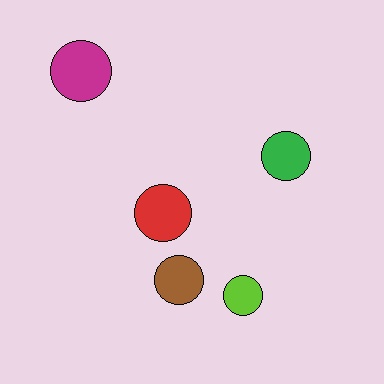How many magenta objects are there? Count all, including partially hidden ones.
There is 1 magenta object.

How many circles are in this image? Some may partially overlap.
There are 5 circles.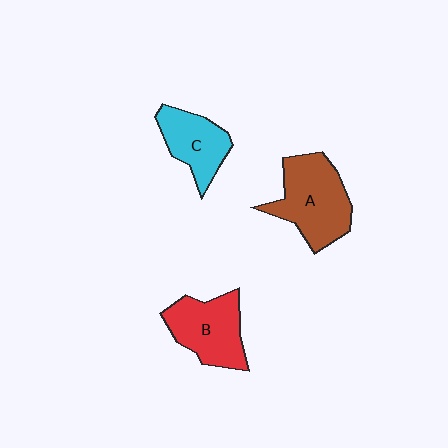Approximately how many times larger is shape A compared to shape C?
Approximately 1.5 times.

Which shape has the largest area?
Shape A (brown).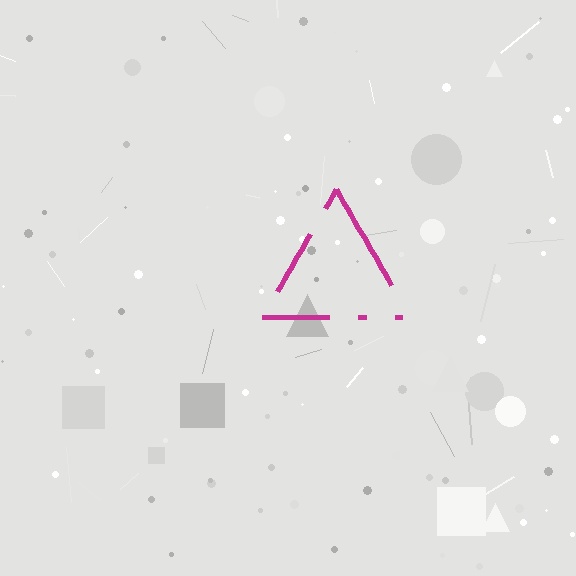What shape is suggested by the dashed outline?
The dashed outline suggests a triangle.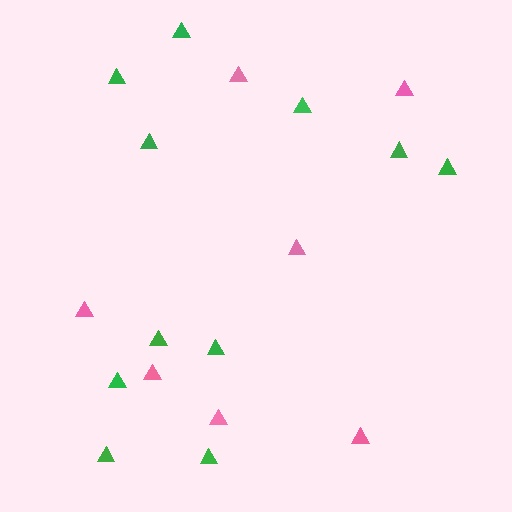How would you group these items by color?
There are 2 groups: one group of green triangles (11) and one group of pink triangles (7).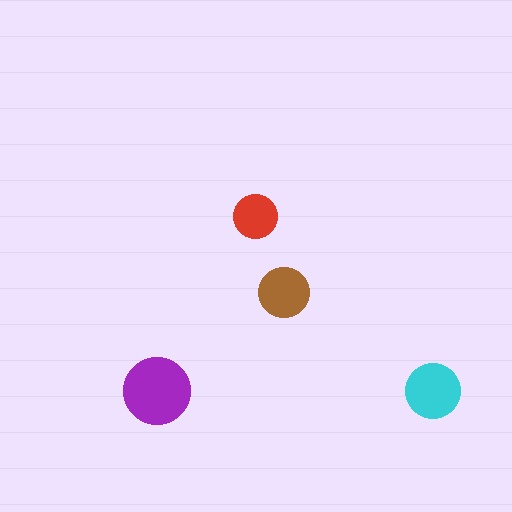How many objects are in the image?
There are 4 objects in the image.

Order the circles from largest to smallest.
the purple one, the cyan one, the brown one, the red one.